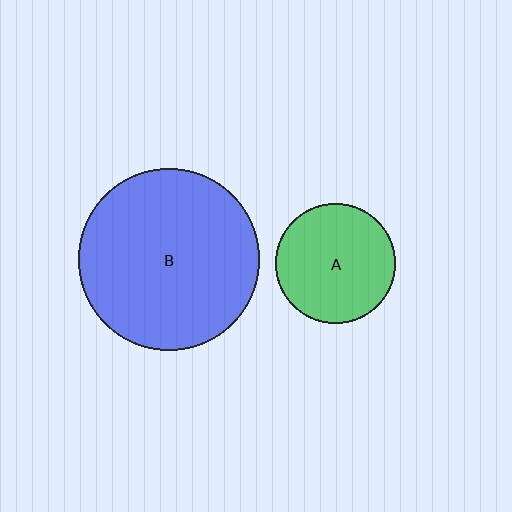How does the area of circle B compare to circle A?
Approximately 2.3 times.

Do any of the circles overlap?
No, none of the circles overlap.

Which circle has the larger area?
Circle B (blue).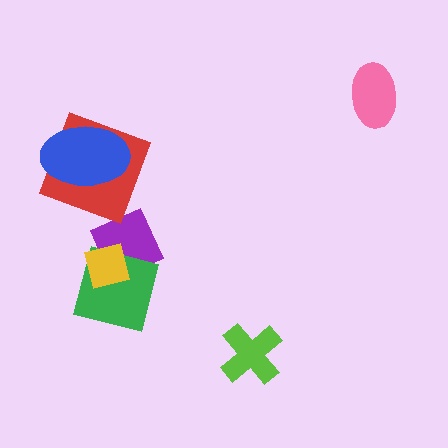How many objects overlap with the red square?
1 object overlaps with the red square.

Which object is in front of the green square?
The yellow square is in front of the green square.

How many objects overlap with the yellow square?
2 objects overlap with the yellow square.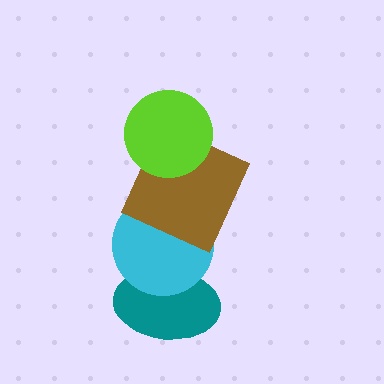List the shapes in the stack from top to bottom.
From top to bottom: the lime circle, the brown square, the cyan circle, the teal ellipse.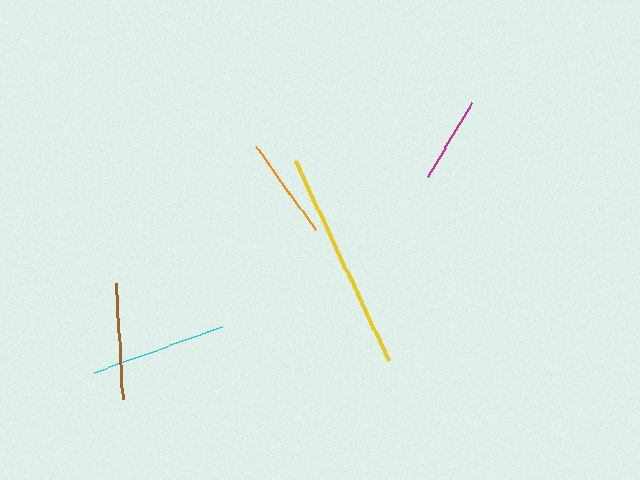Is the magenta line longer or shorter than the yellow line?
The yellow line is longer than the magenta line.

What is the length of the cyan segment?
The cyan segment is approximately 136 pixels long.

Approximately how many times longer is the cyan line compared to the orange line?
The cyan line is approximately 1.3 times the length of the orange line.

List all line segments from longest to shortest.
From longest to shortest: yellow, cyan, brown, orange, magenta.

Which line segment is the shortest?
The magenta line is the shortest at approximately 86 pixels.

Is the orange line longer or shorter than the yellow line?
The yellow line is longer than the orange line.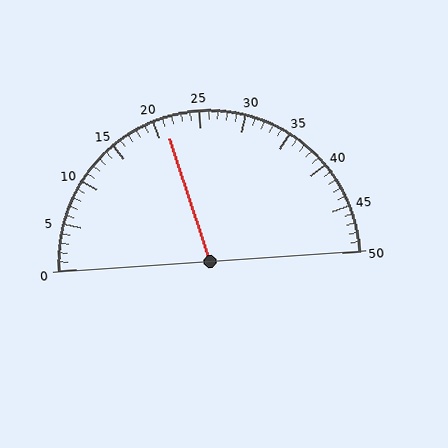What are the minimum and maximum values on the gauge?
The gauge ranges from 0 to 50.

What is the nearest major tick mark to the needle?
The nearest major tick mark is 20.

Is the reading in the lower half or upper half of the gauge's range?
The reading is in the lower half of the range (0 to 50).